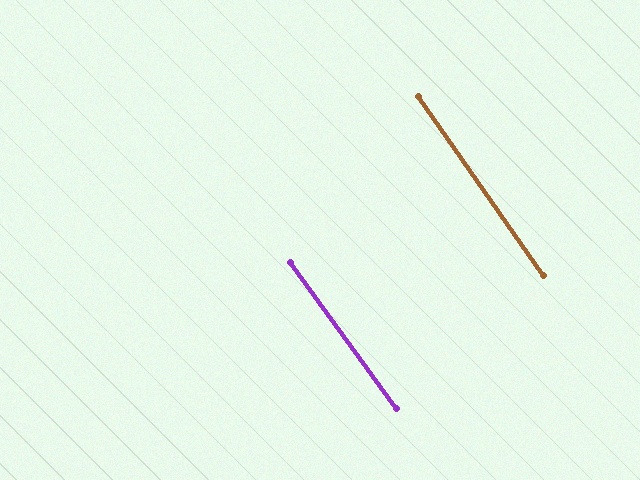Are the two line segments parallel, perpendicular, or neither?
Parallel — their directions differ by only 1.1°.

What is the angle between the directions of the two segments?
Approximately 1 degree.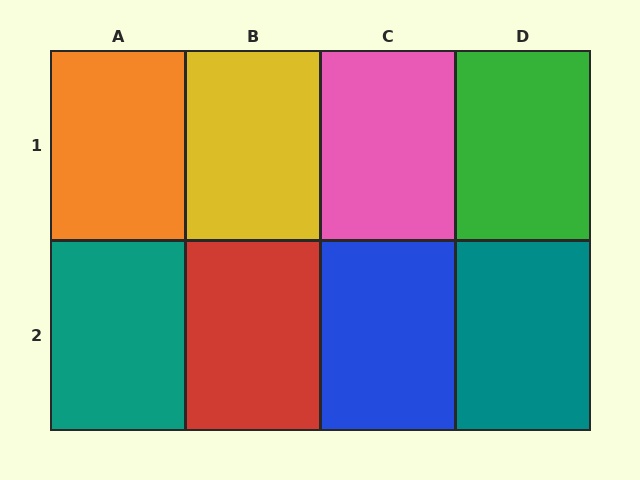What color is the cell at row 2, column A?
Teal.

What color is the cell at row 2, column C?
Blue.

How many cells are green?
1 cell is green.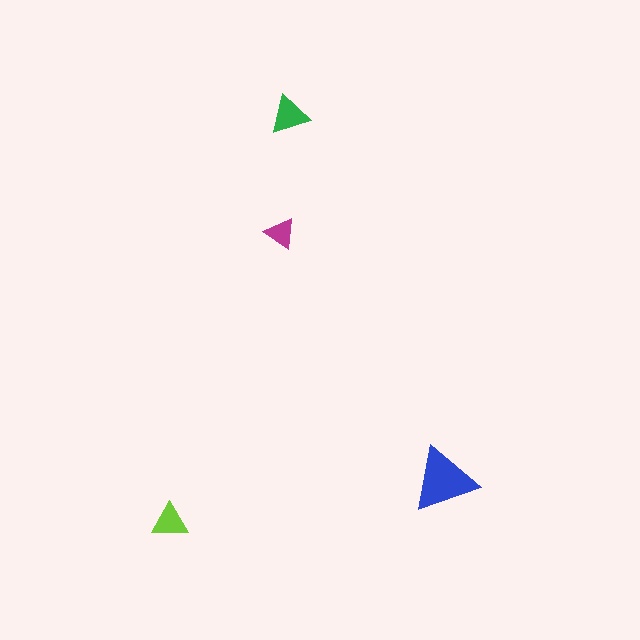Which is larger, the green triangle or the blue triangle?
The blue one.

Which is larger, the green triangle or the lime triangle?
The green one.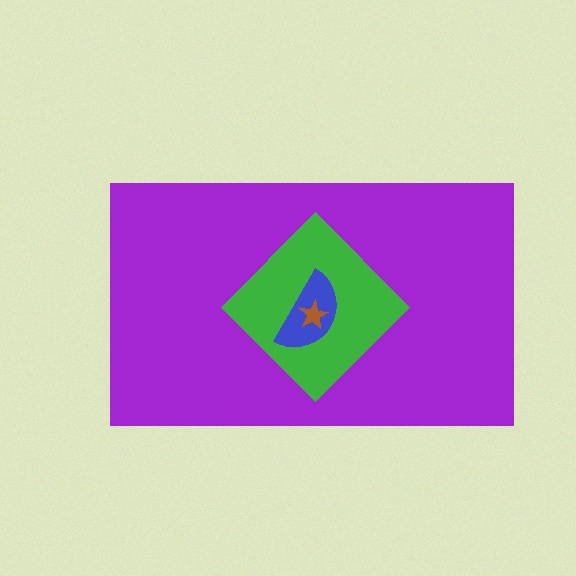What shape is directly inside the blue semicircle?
The brown star.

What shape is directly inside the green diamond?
The blue semicircle.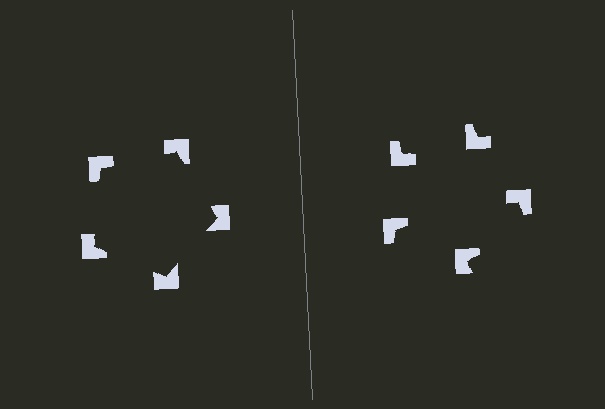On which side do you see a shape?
An illusory pentagon appears on the left side. On the right side the wedge cuts are rotated, so no coherent shape forms.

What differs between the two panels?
The notched squares are positioned identically on both sides; only the wedge orientations differ. On the left they align to a pentagon; on the right they are misaligned.